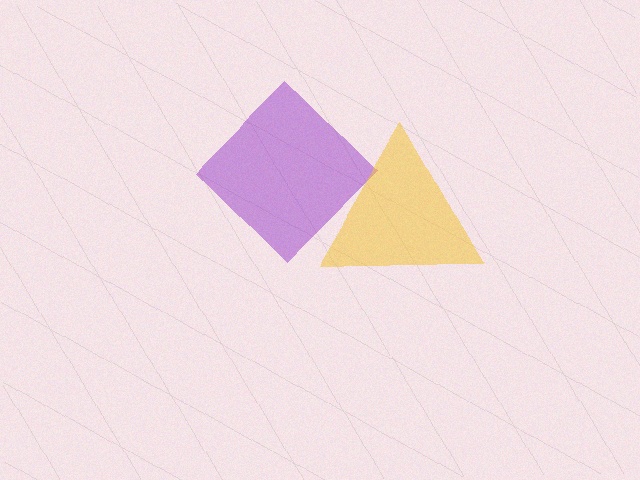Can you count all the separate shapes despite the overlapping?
Yes, there are 2 separate shapes.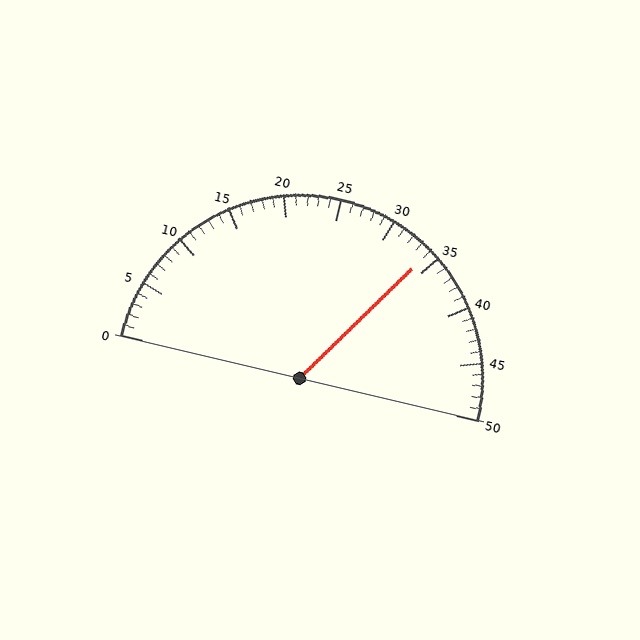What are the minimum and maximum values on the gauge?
The gauge ranges from 0 to 50.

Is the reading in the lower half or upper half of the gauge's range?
The reading is in the upper half of the range (0 to 50).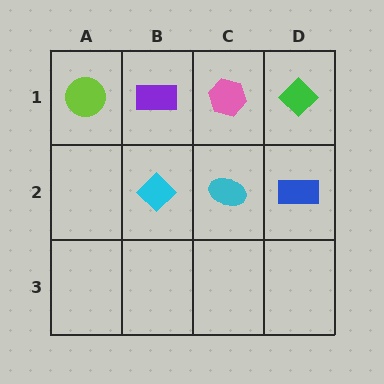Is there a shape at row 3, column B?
No, that cell is empty.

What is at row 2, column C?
A cyan ellipse.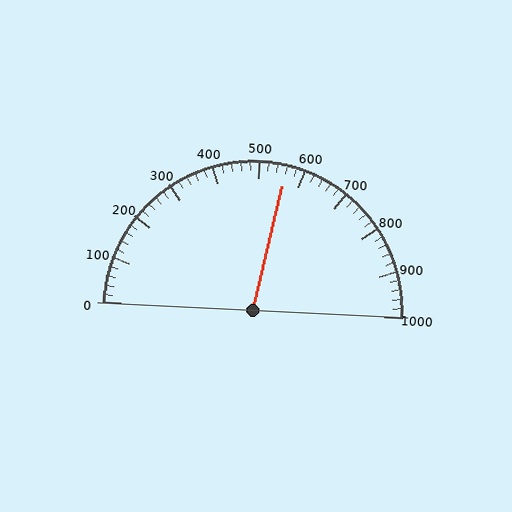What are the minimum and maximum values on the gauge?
The gauge ranges from 0 to 1000.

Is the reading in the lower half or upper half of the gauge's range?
The reading is in the upper half of the range (0 to 1000).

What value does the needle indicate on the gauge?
The needle indicates approximately 560.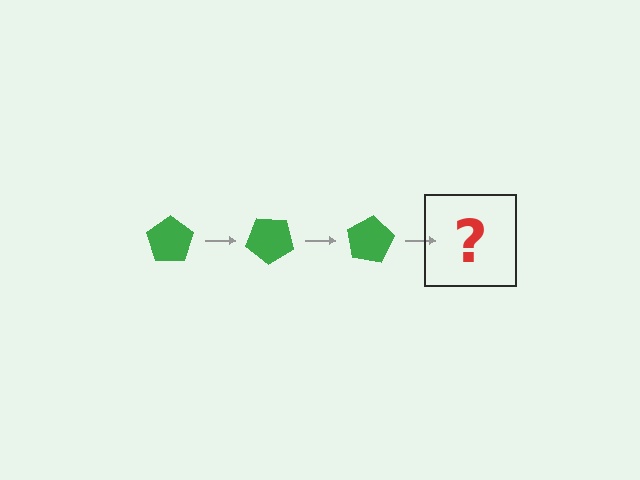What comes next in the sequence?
The next element should be a green pentagon rotated 120 degrees.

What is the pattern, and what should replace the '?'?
The pattern is that the pentagon rotates 40 degrees each step. The '?' should be a green pentagon rotated 120 degrees.